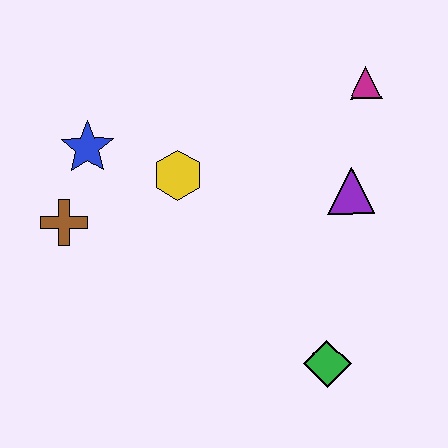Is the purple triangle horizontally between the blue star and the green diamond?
No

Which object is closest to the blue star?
The brown cross is closest to the blue star.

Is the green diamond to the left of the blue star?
No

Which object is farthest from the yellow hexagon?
The green diamond is farthest from the yellow hexagon.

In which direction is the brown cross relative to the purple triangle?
The brown cross is to the left of the purple triangle.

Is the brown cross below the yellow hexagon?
Yes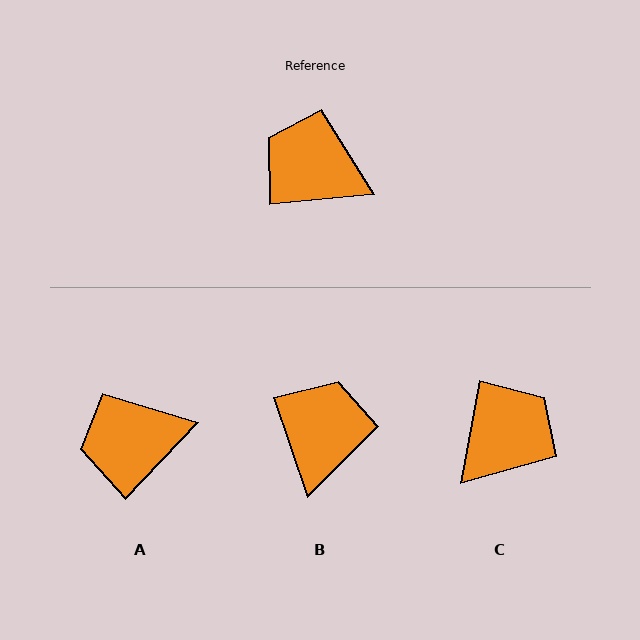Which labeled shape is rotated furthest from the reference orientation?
C, about 106 degrees away.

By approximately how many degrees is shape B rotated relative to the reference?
Approximately 77 degrees clockwise.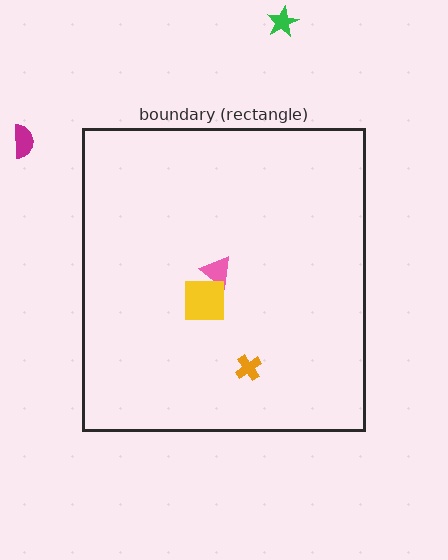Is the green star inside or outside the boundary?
Outside.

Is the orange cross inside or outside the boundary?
Inside.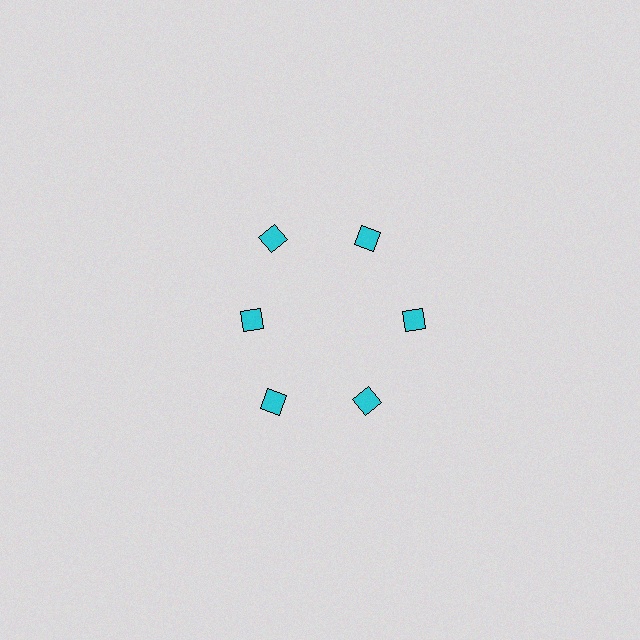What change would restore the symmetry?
The symmetry would be restored by moving it outward, back onto the ring so that all 6 diamonds sit at equal angles and equal distance from the center.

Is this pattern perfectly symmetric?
No. The 6 cyan diamonds are arranged in a ring, but one element near the 9 o'clock position is pulled inward toward the center, breaking the 6-fold rotational symmetry.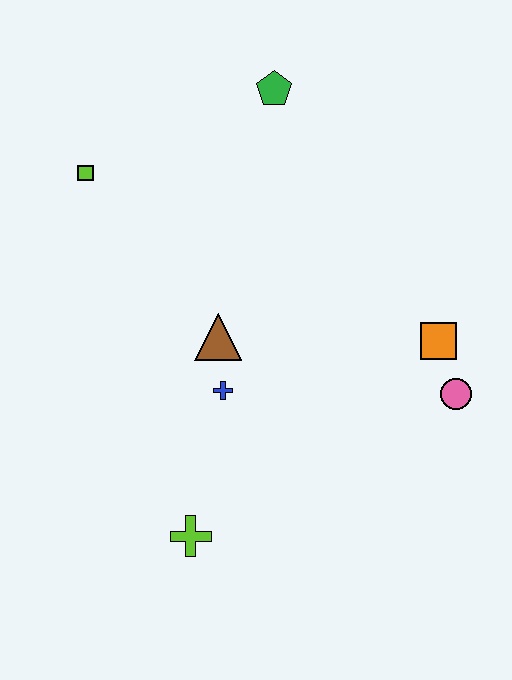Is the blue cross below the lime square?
Yes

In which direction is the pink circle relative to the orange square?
The pink circle is below the orange square.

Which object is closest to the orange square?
The pink circle is closest to the orange square.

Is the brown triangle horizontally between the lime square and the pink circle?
Yes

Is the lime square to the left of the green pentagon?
Yes